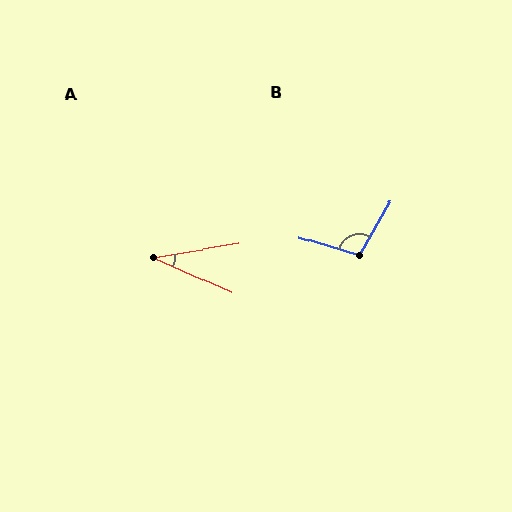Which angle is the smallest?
A, at approximately 33 degrees.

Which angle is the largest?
B, at approximately 104 degrees.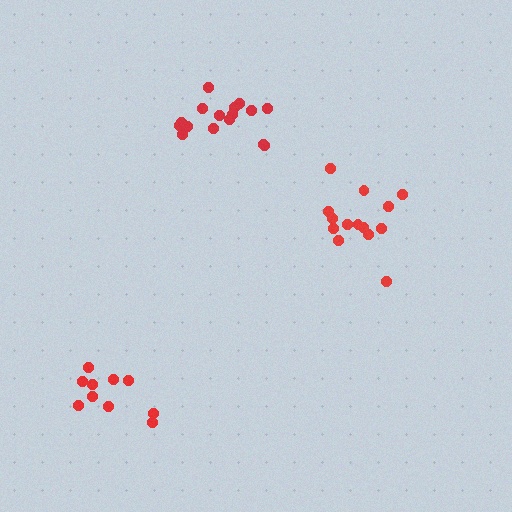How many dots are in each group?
Group 1: 14 dots, Group 2: 10 dots, Group 3: 16 dots (40 total).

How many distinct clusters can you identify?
There are 3 distinct clusters.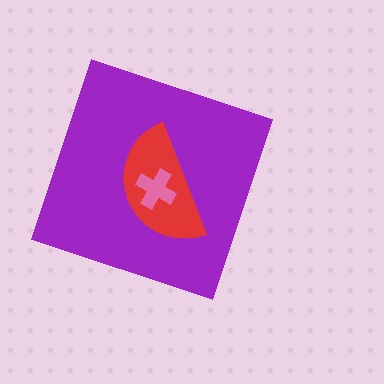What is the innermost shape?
The pink cross.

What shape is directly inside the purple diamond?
The red semicircle.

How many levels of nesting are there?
3.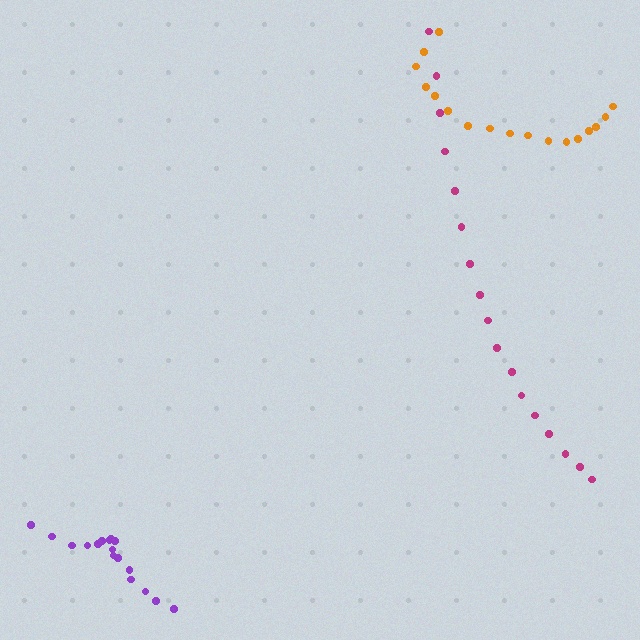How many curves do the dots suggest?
There are 3 distinct paths.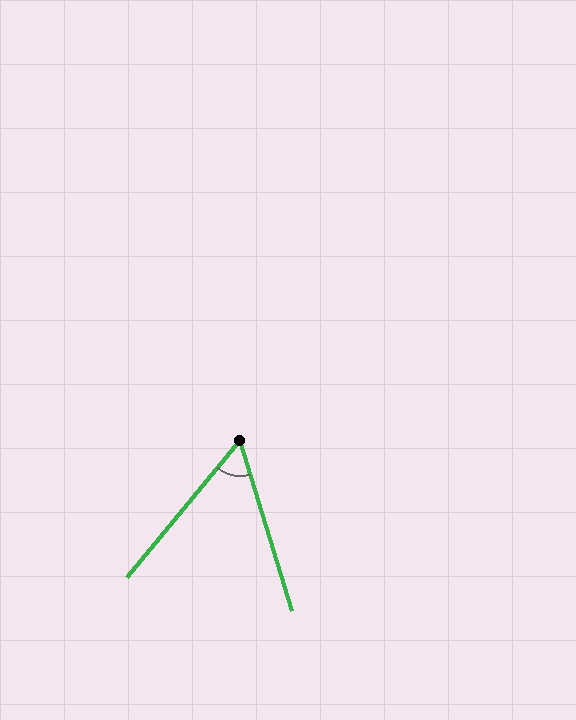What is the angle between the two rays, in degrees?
Approximately 57 degrees.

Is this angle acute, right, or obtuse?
It is acute.